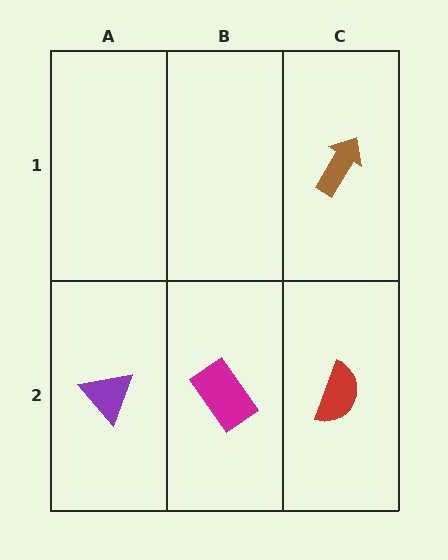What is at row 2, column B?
A magenta rectangle.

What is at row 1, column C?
A brown arrow.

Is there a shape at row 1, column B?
No, that cell is empty.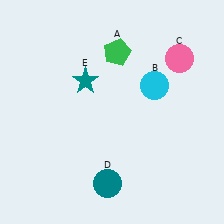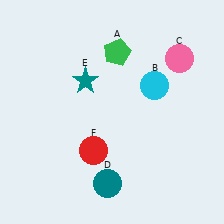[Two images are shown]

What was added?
A red circle (F) was added in Image 2.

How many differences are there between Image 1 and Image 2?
There is 1 difference between the two images.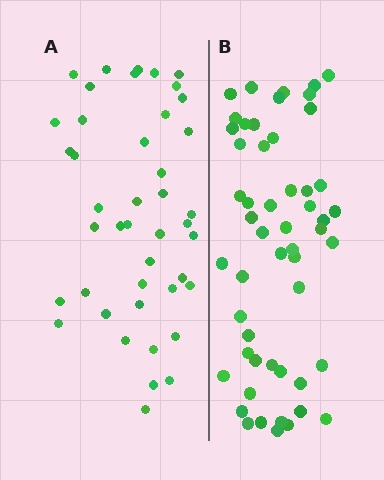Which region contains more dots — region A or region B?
Region B (the right region) has more dots.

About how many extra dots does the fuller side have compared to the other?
Region B has roughly 10 or so more dots than region A.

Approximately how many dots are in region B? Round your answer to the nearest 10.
About 50 dots. (The exact count is 53, which rounds to 50.)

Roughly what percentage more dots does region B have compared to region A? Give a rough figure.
About 25% more.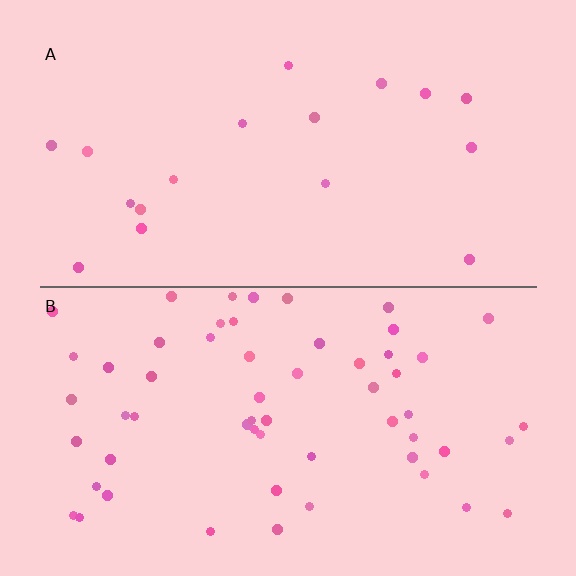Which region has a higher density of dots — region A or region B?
B (the bottom).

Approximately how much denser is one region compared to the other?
Approximately 3.3× — region B over region A.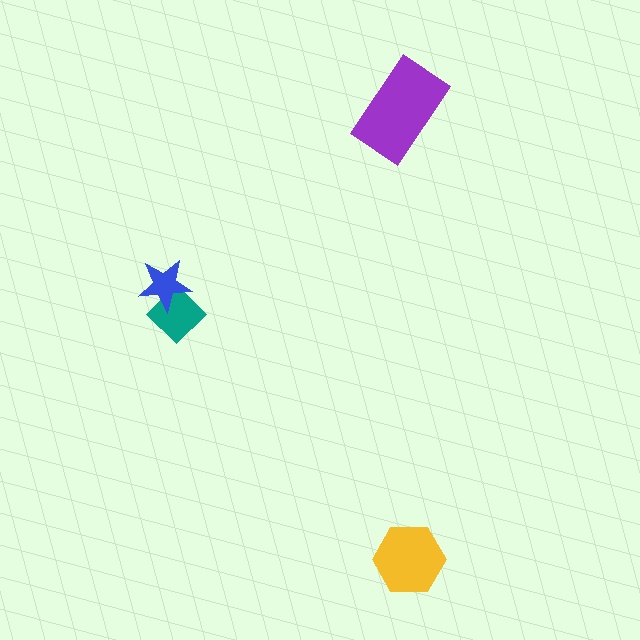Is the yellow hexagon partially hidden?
No, no other shape covers it.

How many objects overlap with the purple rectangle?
0 objects overlap with the purple rectangle.